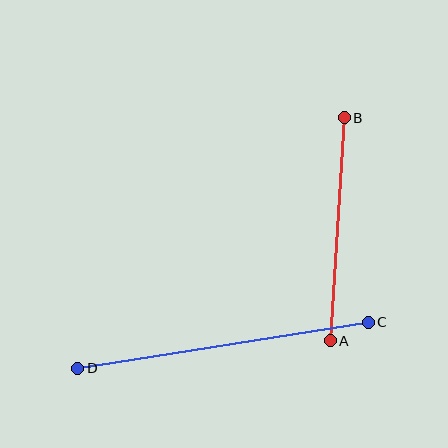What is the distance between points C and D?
The distance is approximately 294 pixels.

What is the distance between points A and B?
The distance is approximately 223 pixels.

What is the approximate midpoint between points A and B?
The midpoint is at approximately (337, 229) pixels.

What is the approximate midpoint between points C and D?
The midpoint is at approximately (223, 345) pixels.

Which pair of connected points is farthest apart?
Points C and D are farthest apart.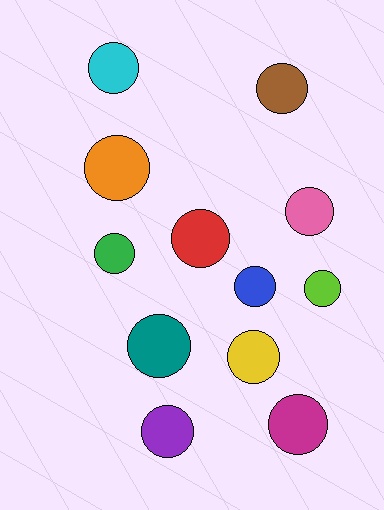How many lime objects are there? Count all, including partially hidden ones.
There is 1 lime object.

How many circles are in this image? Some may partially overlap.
There are 12 circles.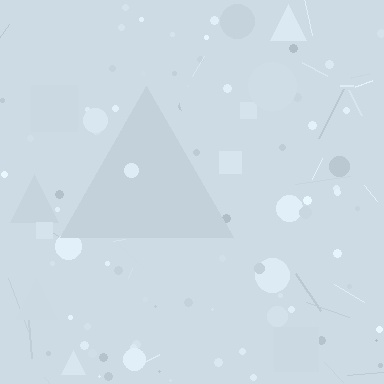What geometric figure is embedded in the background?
A triangle is embedded in the background.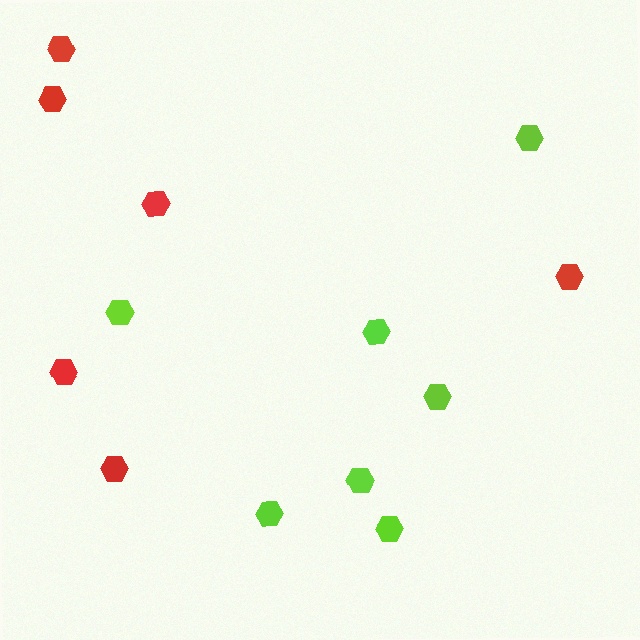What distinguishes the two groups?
There are 2 groups: one group of red hexagons (6) and one group of lime hexagons (7).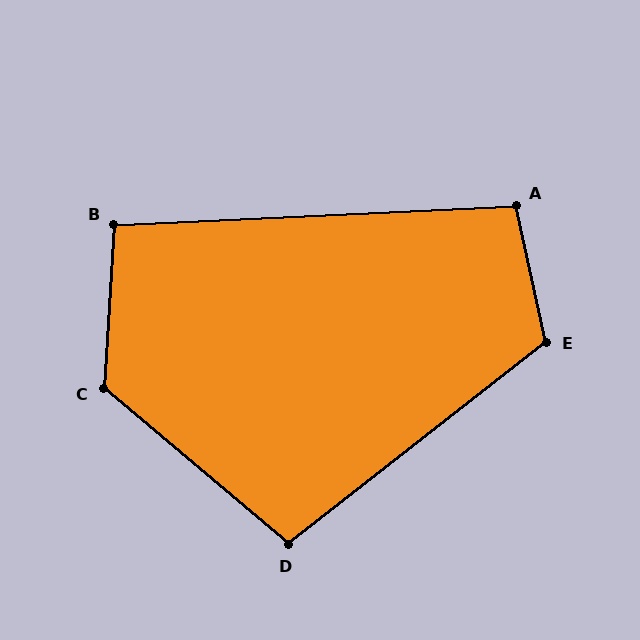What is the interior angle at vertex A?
Approximately 100 degrees (obtuse).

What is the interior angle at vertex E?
Approximately 116 degrees (obtuse).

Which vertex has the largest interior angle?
C, at approximately 127 degrees.